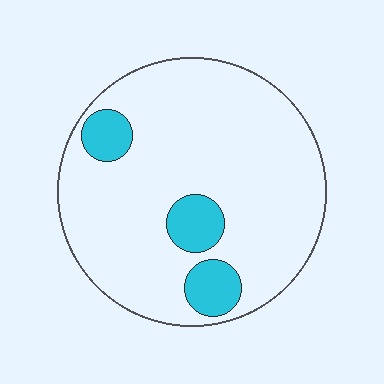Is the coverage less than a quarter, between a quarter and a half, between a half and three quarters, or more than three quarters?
Less than a quarter.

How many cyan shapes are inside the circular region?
3.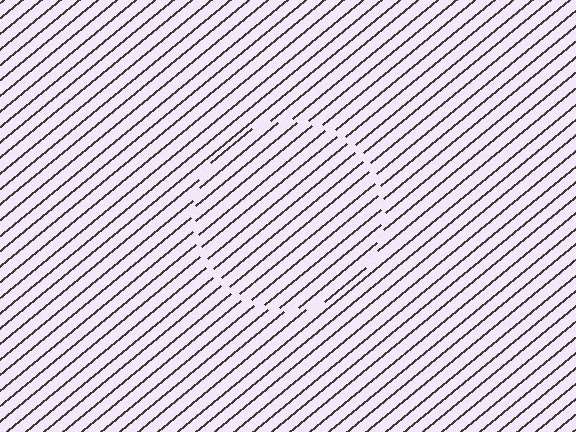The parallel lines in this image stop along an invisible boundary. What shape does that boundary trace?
An illusory circle. The interior of the shape contains the same grating, shifted by half a period — the contour is defined by the phase discontinuity where line-ends from the inner and outer gratings abut.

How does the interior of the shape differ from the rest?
The interior of the shape contains the same grating, shifted by half a period — the contour is defined by the phase discontinuity where line-ends from the inner and outer gratings abut.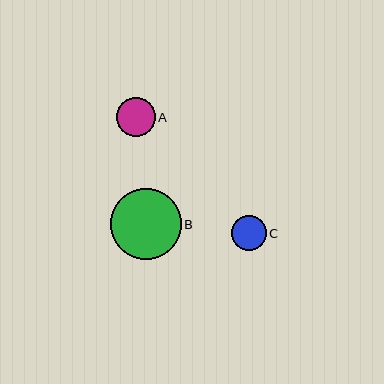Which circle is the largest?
Circle B is the largest with a size of approximately 71 pixels.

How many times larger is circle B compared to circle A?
Circle B is approximately 1.8 times the size of circle A.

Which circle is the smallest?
Circle C is the smallest with a size of approximately 34 pixels.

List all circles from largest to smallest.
From largest to smallest: B, A, C.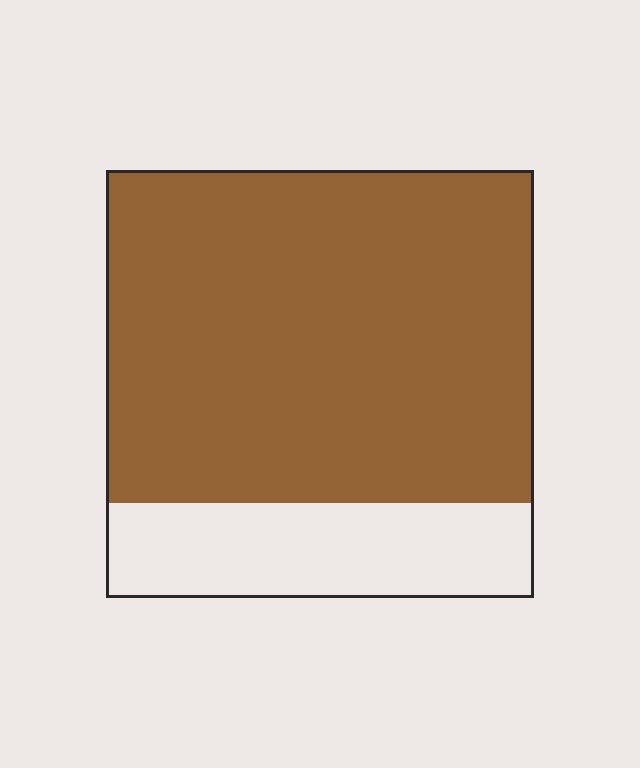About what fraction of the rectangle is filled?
About four fifths (4/5).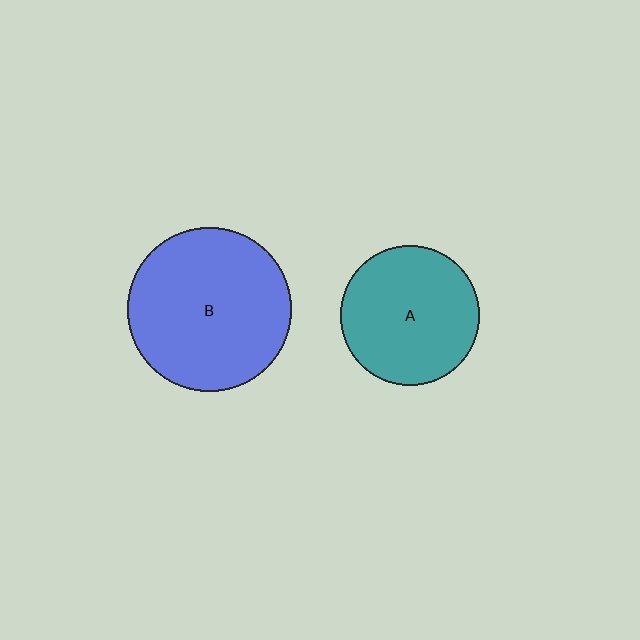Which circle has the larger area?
Circle B (blue).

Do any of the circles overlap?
No, none of the circles overlap.